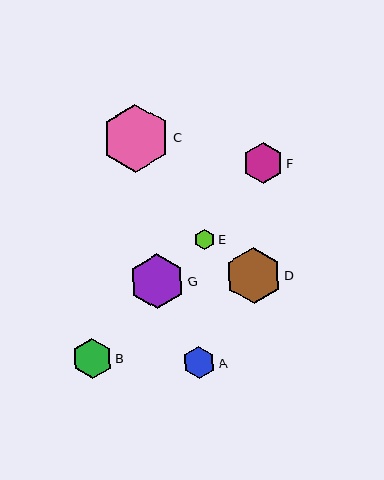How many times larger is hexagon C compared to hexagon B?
Hexagon C is approximately 1.7 times the size of hexagon B.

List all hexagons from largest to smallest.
From largest to smallest: C, D, G, F, B, A, E.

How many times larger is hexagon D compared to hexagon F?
Hexagon D is approximately 1.4 times the size of hexagon F.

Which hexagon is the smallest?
Hexagon E is the smallest with a size of approximately 21 pixels.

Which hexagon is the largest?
Hexagon C is the largest with a size of approximately 68 pixels.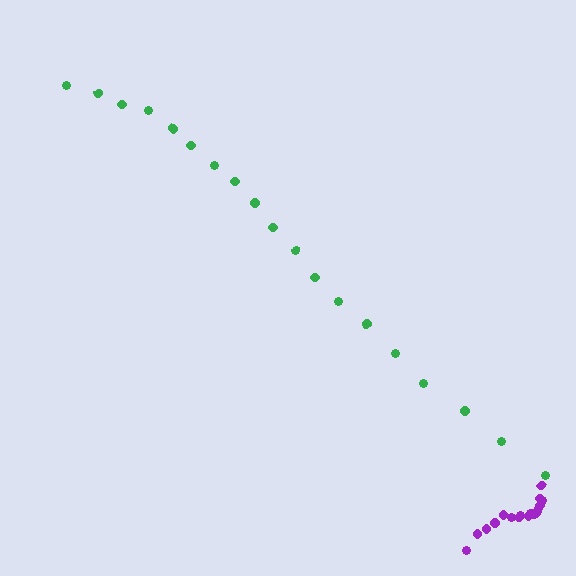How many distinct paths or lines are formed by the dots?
There are 2 distinct paths.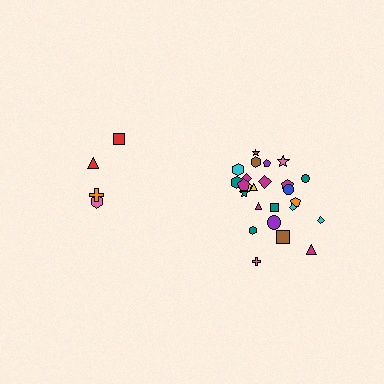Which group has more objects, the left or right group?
The right group.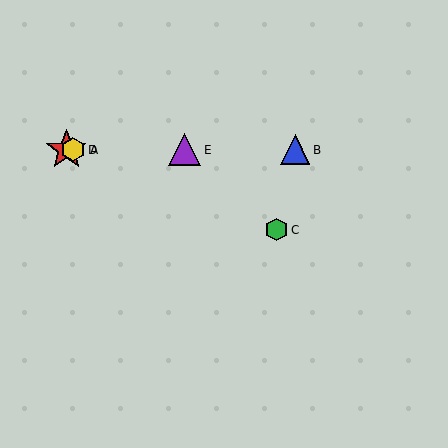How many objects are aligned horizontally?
4 objects (A, B, D, E) are aligned horizontally.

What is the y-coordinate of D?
Object D is at y≈150.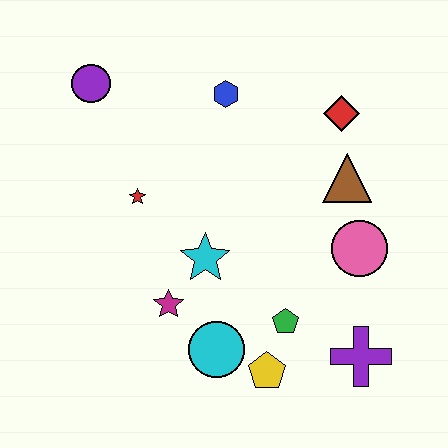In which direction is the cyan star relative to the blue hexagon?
The cyan star is below the blue hexagon.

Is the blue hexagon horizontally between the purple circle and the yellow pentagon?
Yes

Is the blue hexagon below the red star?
No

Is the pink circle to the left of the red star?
No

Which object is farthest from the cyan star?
The purple circle is farthest from the cyan star.